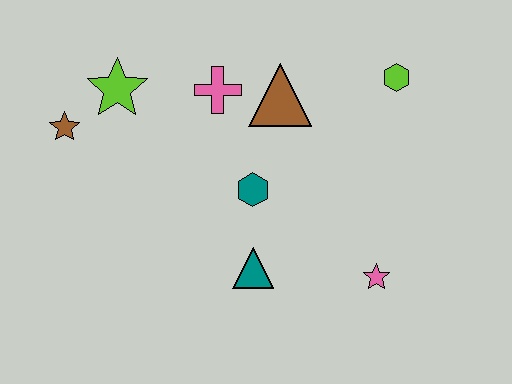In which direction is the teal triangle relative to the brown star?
The teal triangle is to the right of the brown star.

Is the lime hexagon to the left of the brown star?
No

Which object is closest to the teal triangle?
The teal hexagon is closest to the teal triangle.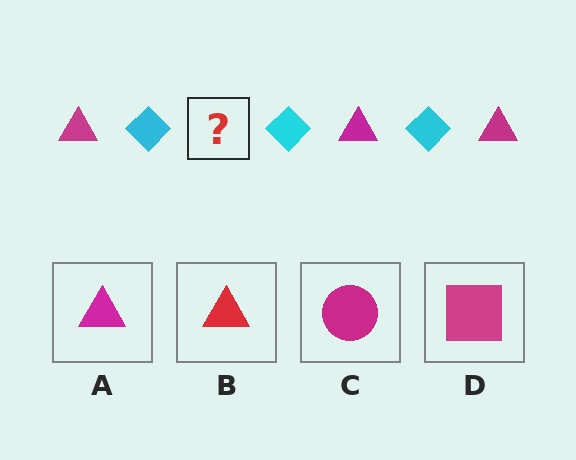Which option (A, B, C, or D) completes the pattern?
A.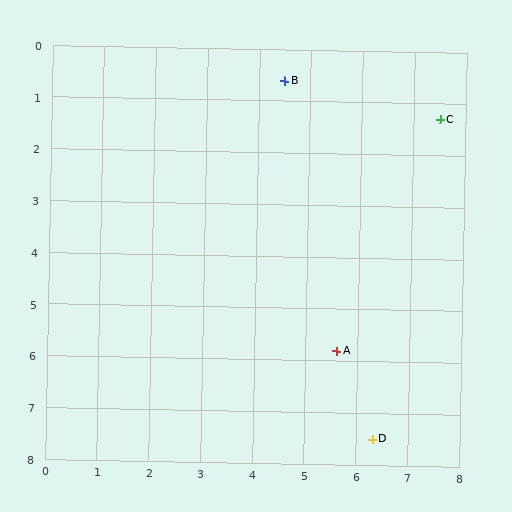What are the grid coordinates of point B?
Point B is at approximately (4.5, 0.6).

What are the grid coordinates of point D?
Point D is at approximately (6.3, 7.5).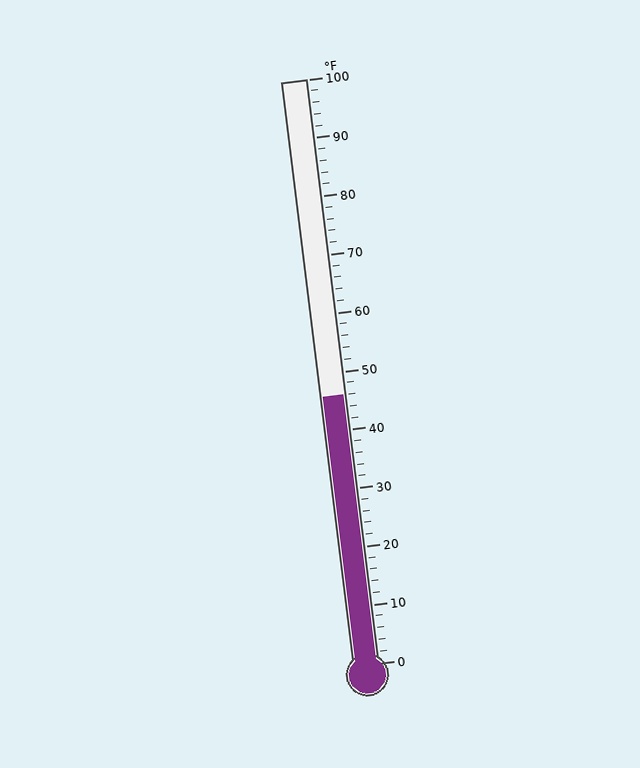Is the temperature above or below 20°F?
The temperature is above 20°F.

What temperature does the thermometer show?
The thermometer shows approximately 46°F.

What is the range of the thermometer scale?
The thermometer scale ranges from 0°F to 100°F.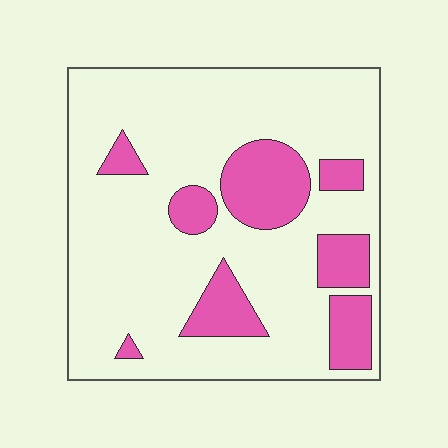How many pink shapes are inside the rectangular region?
8.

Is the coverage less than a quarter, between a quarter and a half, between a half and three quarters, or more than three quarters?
Less than a quarter.